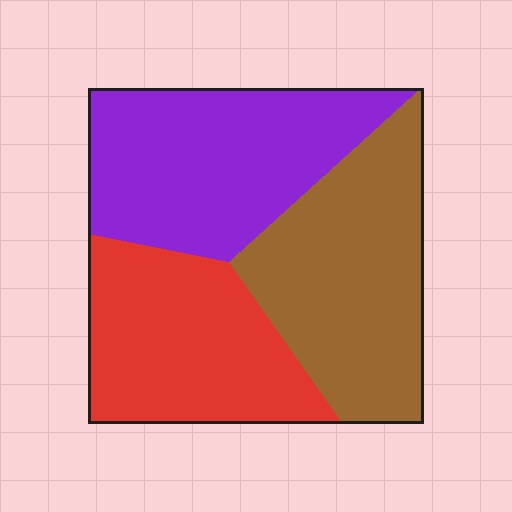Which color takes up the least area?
Red, at roughly 30%.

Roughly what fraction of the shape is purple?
Purple takes up about one third (1/3) of the shape.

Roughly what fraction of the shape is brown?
Brown covers about 35% of the shape.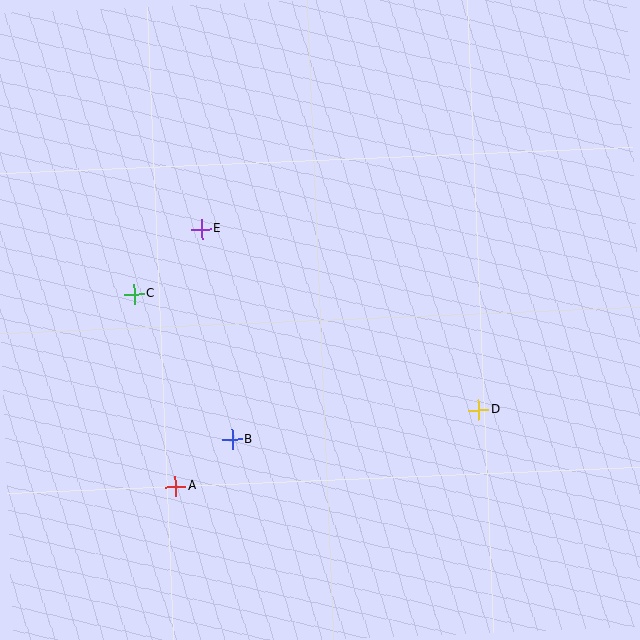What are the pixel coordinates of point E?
Point E is at (201, 229).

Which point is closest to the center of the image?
Point B at (232, 439) is closest to the center.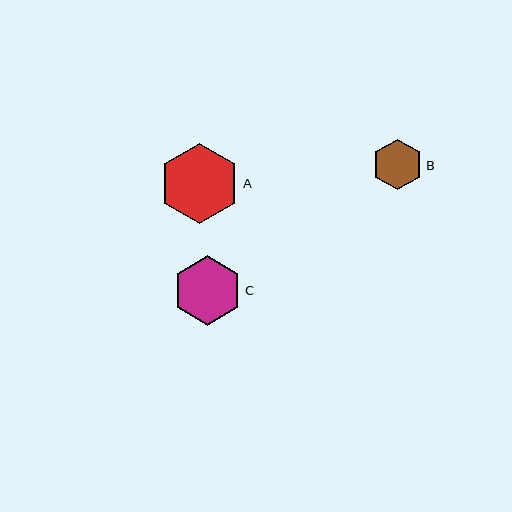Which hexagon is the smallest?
Hexagon B is the smallest with a size of approximately 51 pixels.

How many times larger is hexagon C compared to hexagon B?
Hexagon C is approximately 1.4 times the size of hexagon B.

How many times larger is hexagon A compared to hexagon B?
Hexagon A is approximately 1.6 times the size of hexagon B.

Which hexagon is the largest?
Hexagon A is the largest with a size of approximately 80 pixels.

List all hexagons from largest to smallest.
From largest to smallest: A, C, B.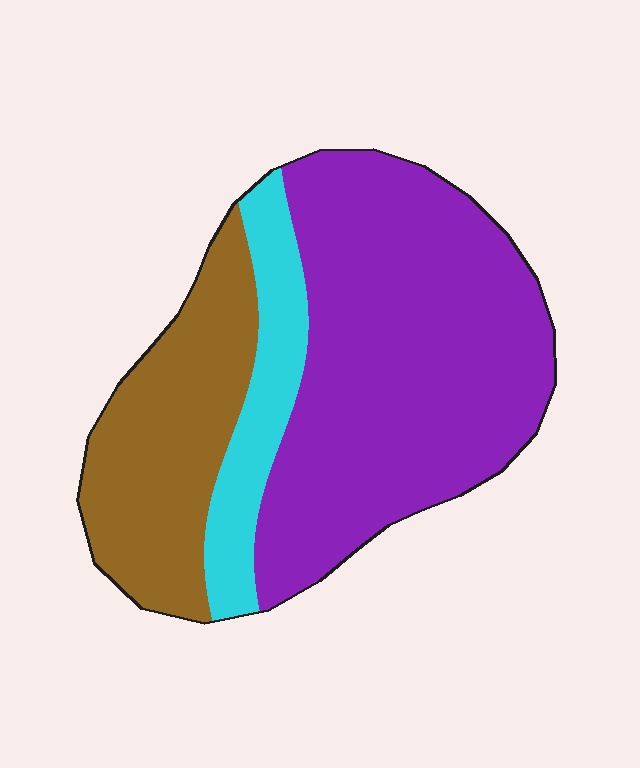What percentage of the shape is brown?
Brown takes up about one quarter (1/4) of the shape.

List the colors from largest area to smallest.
From largest to smallest: purple, brown, cyan.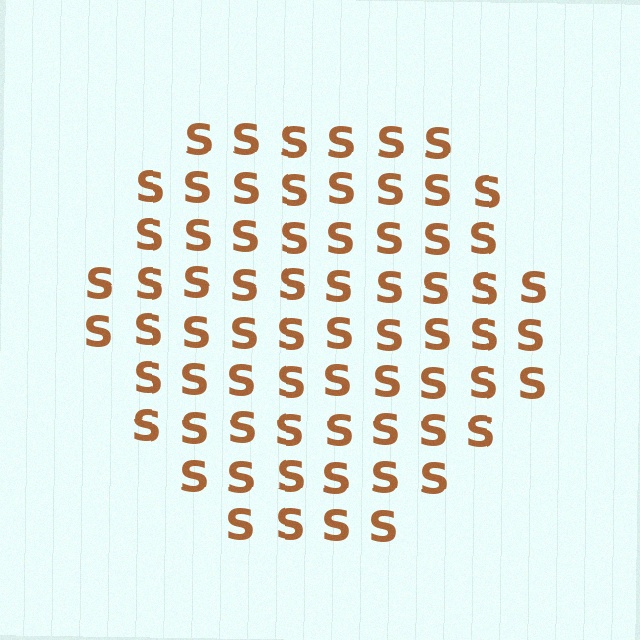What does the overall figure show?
The overall figure shows a circle.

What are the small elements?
The small elements are letter S's.